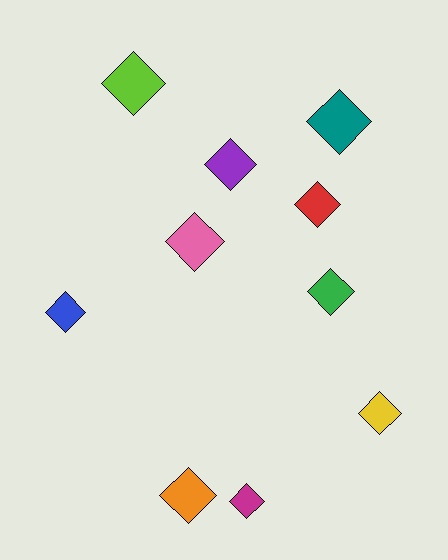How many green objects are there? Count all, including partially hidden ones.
There is 1 green object.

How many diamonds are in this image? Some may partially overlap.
There are 10 diamonds.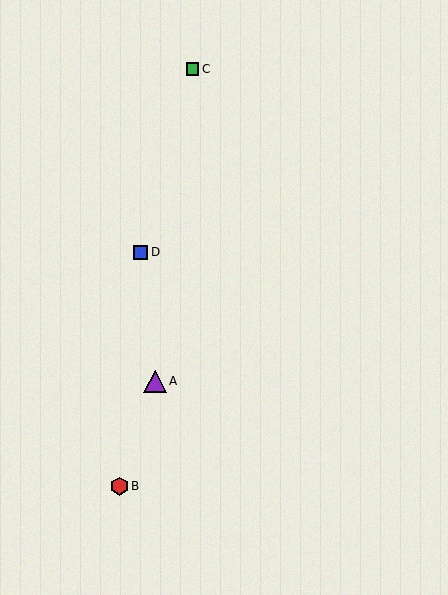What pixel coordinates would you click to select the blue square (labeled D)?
Click at (141, 252) to select the blue square D.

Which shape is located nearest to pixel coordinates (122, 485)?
The red hexagon (labeled B) at (119, 486) is nearest to that location.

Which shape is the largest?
The purple triangle (labeled A) is the largest.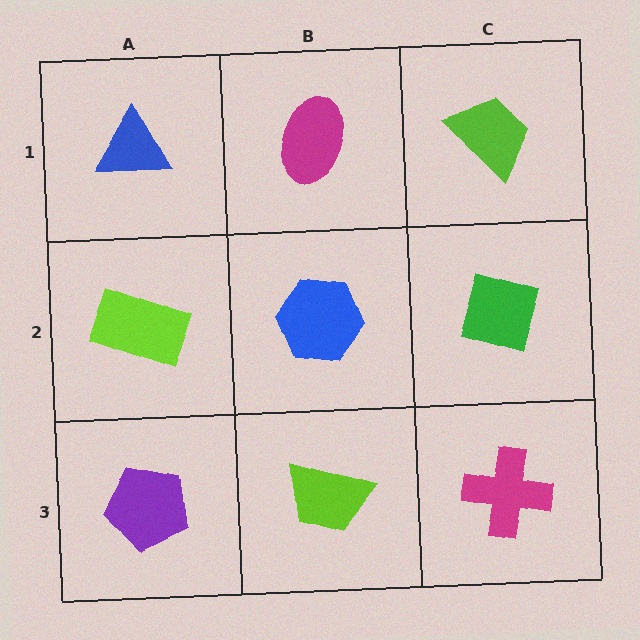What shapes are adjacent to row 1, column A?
A lime rectangle (row 2, column A), a magenta ellipse (row 1, column B).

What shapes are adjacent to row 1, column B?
A blue hexagon (row 2, column B), a blue triangle (row 1, column A), a lime trapezoid (row 1, column C).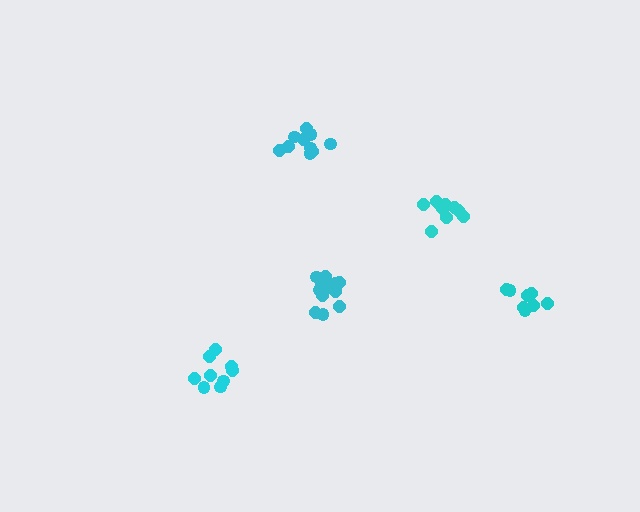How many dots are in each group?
Group 1: 9 dots, Group 2: 12 dots, Group 3: 10 dots, Group 4: 8 dots, Group 5: 10 dots (49 total).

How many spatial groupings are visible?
There are 5 spatial groupings.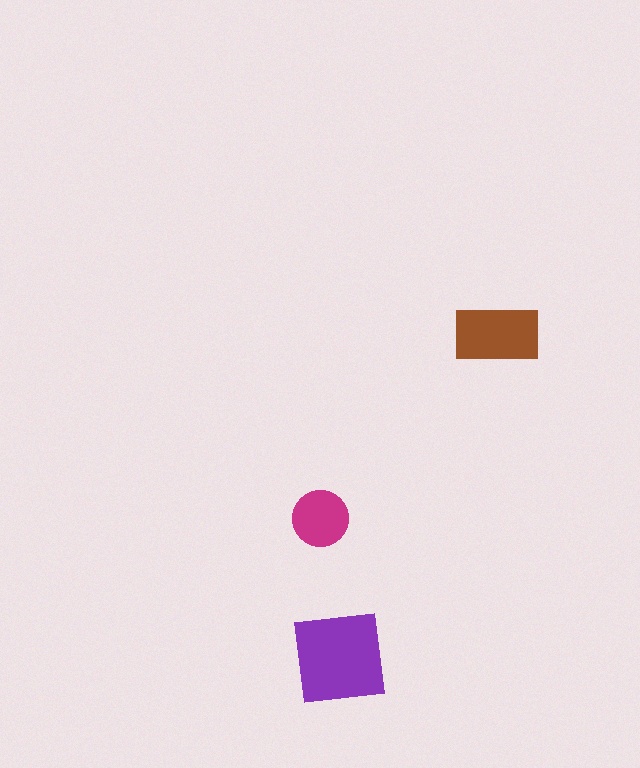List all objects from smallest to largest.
The magenta circle, the brown rectangle, the purple square.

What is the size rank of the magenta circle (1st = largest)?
3rd.